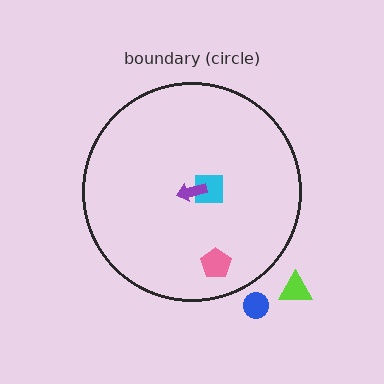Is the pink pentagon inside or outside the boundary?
Inside.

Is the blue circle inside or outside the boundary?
Outside.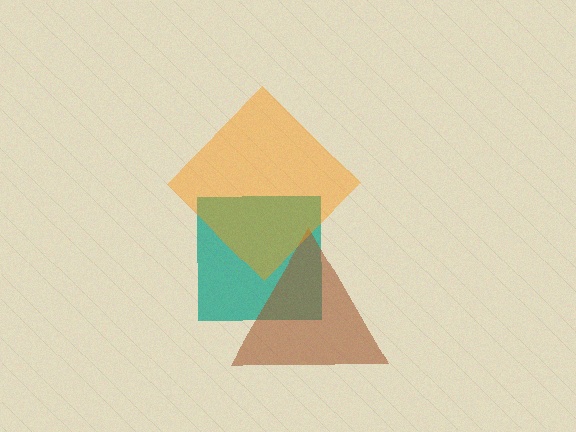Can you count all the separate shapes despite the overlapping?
Yes, there are 3 separate shapes.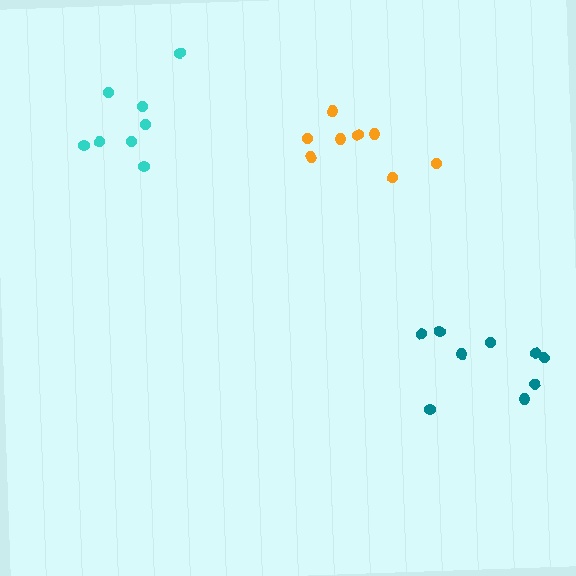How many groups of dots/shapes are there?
There are 3 groups.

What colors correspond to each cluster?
The clusters are colored: orange, teal, cyan.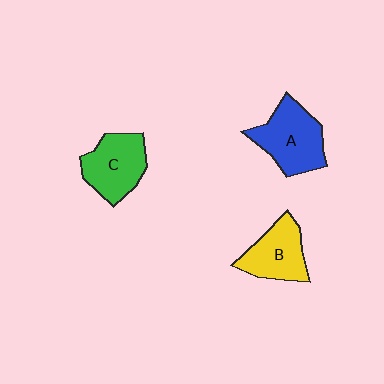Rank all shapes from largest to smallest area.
From largest to smallest: A (blue), C (green), B (yellow).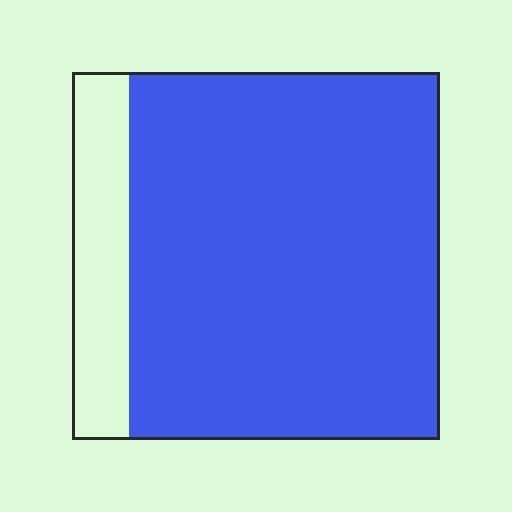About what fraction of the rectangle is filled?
About five sixths (5/6).